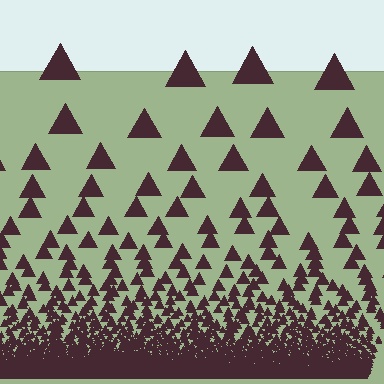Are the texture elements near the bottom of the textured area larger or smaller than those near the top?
Smaller. The gradient is inverted — elements near the bottom are smaller and denser.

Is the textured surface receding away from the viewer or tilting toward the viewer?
The surface appears to tilt toward the viewer. Texture elements get larger and sparser toward the top.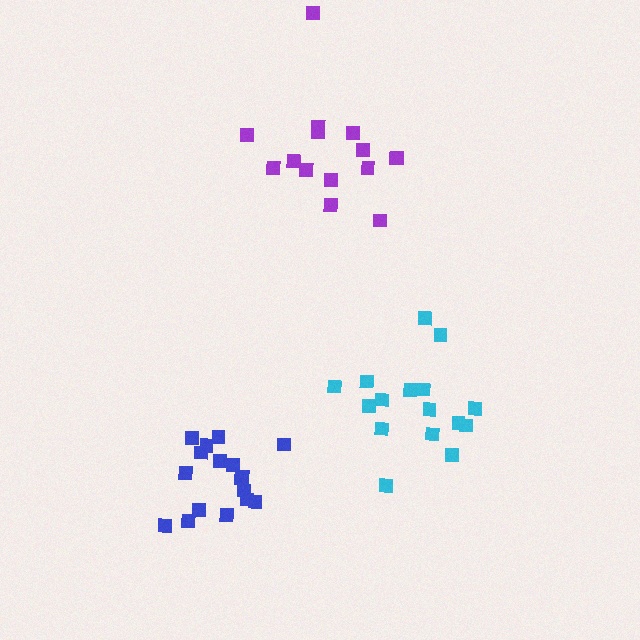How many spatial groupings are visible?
There are 3 spatial groupings.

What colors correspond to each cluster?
The clusters are colored: purple, blue, cyan.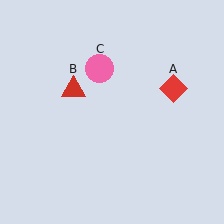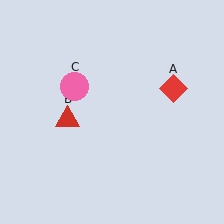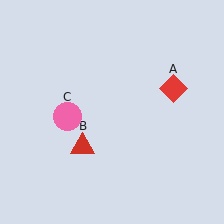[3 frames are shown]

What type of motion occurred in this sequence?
The red triangle (object B), pink circle (object C) rotated counterclockwise around the center of the scene.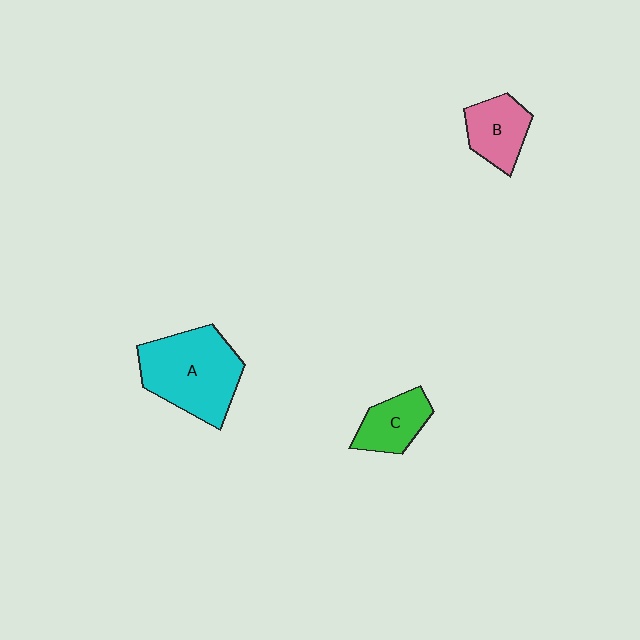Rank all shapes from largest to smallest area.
From largest to smallest: A (cyan), B (pink), C (green).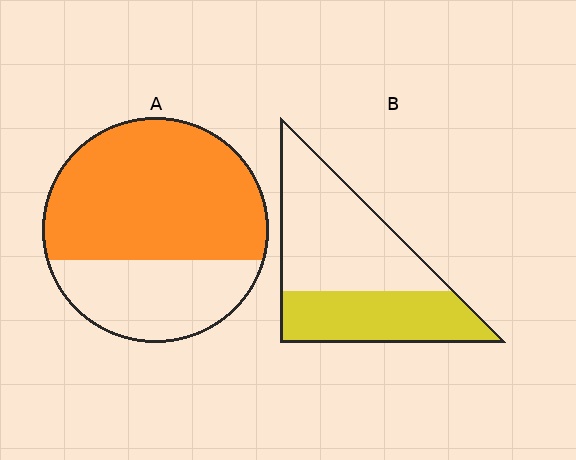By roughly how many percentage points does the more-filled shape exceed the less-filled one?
By roughly 25 percentage points (A over B).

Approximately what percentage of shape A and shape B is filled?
A is approximately 65% and B is approximately 40%.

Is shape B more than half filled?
No.